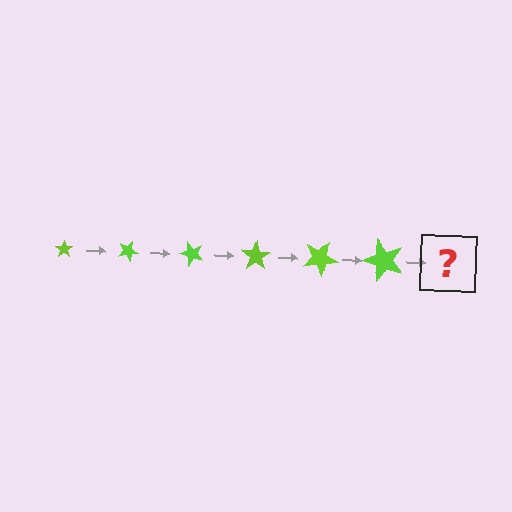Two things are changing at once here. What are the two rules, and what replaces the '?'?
The two rules are that the star grows larger each step and it rotates 25 degrees each step. The '?' should be a star, larger than the previous one and rotated 150 degrees from the start.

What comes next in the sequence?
The next element should be a star, larger than the previous one and rotated 150 degrees from the start.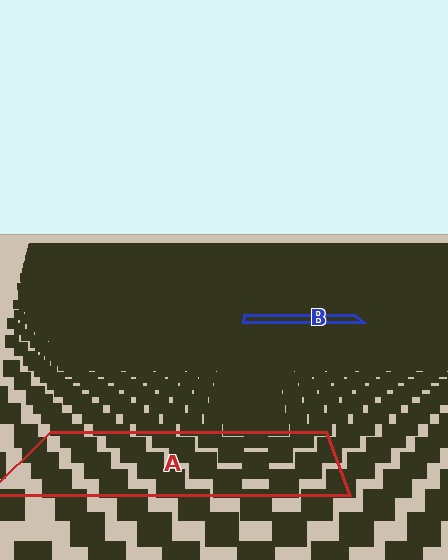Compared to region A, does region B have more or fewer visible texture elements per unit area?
Region B has more texture elements per unit area — they are packed more densely because it is farther away.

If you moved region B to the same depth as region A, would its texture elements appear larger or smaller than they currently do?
They would appear larger. At a closer depth, the same texture elements are projected at a bigger on-screen size.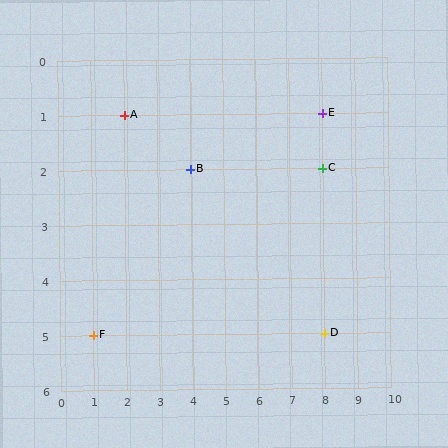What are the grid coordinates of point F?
Point F is at grid coordinates (1, 5).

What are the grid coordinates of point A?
Point A is at grid coordinates (2, 1).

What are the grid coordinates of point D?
Point D is at grid coordinates (8, 5).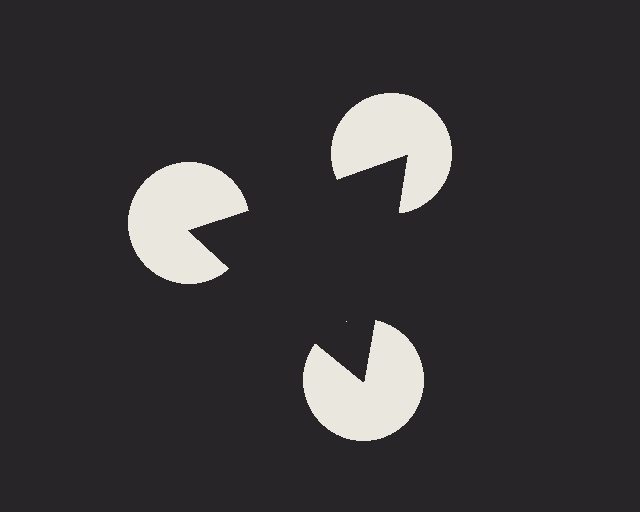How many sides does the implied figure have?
3 sides.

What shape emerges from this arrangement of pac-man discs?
An illusory triangle — its edges are inferred from the aligned wedge cuts in the pac-man discs, not physically drawn.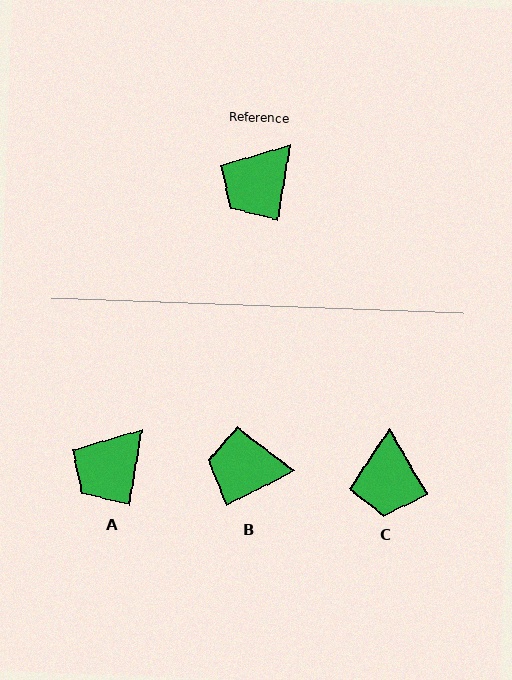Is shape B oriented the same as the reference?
No, it is off by about 54 degrees.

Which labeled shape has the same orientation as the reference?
A.